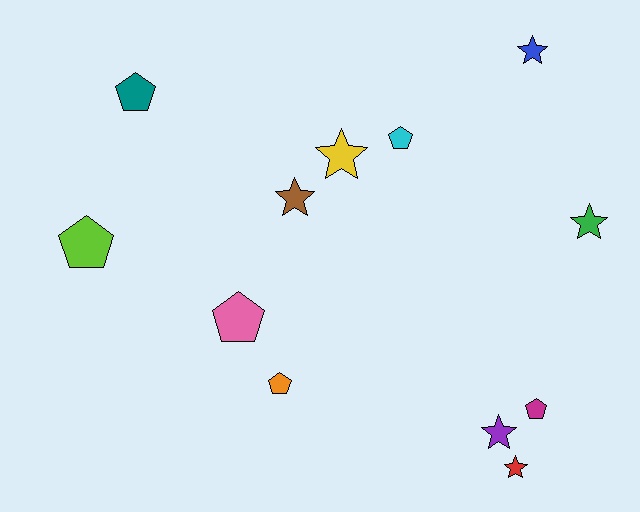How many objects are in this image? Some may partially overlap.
There are 12 objects.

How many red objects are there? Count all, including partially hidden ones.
There is 1 red object.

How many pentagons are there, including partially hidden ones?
There are 6 pentagons.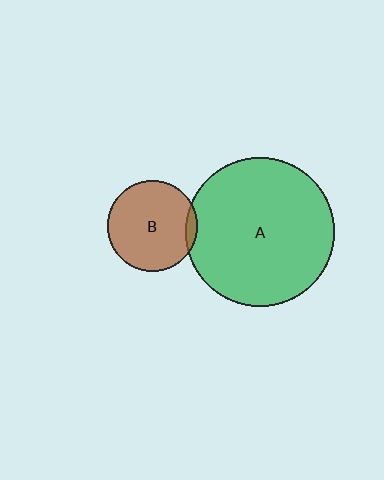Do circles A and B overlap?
Yes.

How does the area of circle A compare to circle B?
Approximately 2.7 times.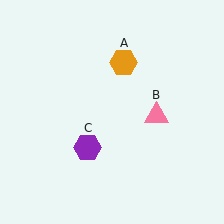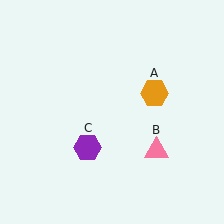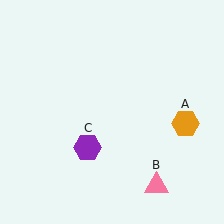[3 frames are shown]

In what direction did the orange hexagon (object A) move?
The orange hexagon (object A) moved down and to the right.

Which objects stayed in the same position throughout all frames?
Purple hexagon (object C) remained stationary.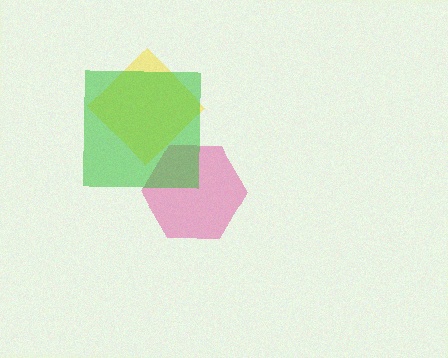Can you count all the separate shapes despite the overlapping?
Yes, there are 3 separate shapes.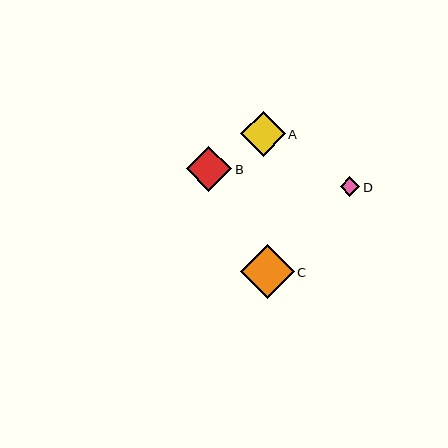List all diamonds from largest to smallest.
From largest to smallest: C, B, A, D.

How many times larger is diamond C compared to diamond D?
Diamond C is approximately 2.7 times the size of diamond D.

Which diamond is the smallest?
Diamond D is the smallest with a size of approximately 20 pixels.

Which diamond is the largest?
Diamond C is the largest with a size of approximately 54 pixels.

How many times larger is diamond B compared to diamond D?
Diamond B is approximately 2.3 times the size of diamond D.